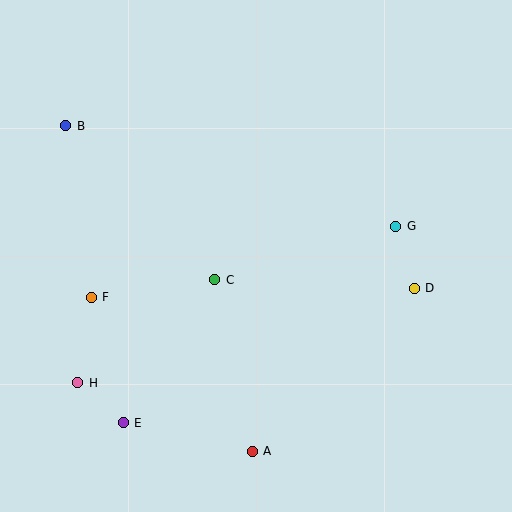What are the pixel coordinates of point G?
Point G is at (396, 226).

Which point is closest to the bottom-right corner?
Point D is closest to the bottom-right corner.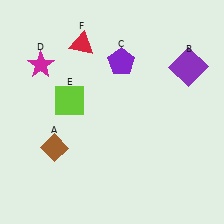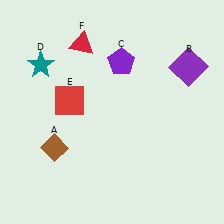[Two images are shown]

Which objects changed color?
D changed from magenta to teal. E changed from lime to red.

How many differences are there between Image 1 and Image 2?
There are 2 differences between the two images.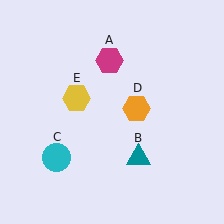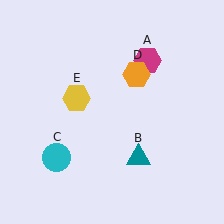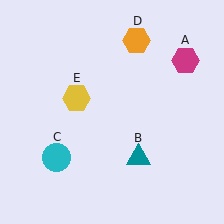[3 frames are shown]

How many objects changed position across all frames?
2 objects changed position: magenta hexagon (object A), orange hexagon (object D).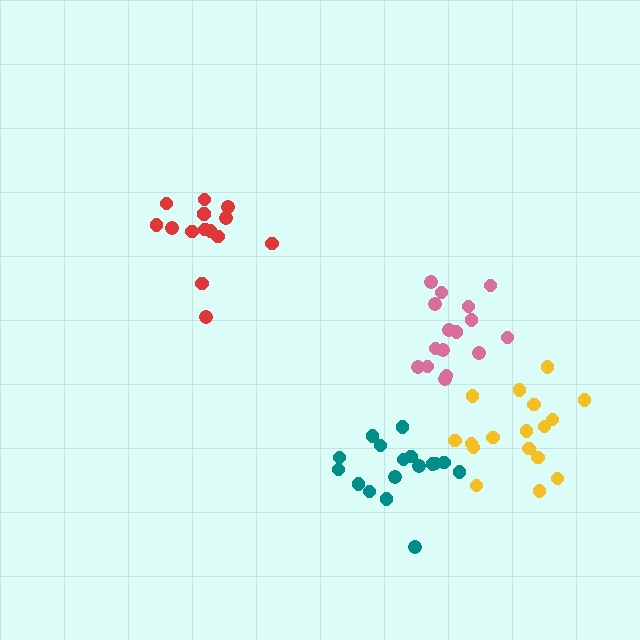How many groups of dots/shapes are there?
There are 4 groups.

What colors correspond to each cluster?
The clusters are colored: pink, red, yellow, teal.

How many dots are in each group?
Group 1: 16 dots, Group 2: 15 dots, Group 3: 17 dots, Group 4: 17 dots (65 total).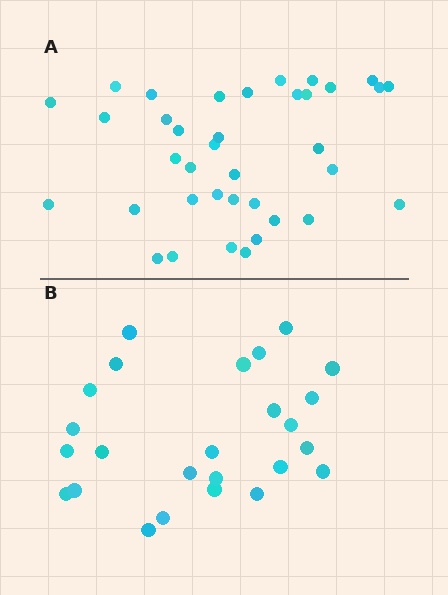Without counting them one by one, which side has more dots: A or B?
Region A (the top region) has more dots.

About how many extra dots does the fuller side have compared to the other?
Region A has roughly 12 or so more dots than region B.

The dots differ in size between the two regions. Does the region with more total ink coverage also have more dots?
No. Region B has more total ink coverage because its dots are larger, but region A actually contains more individual dots. Total area can be misleading — the number of items is what matters here.